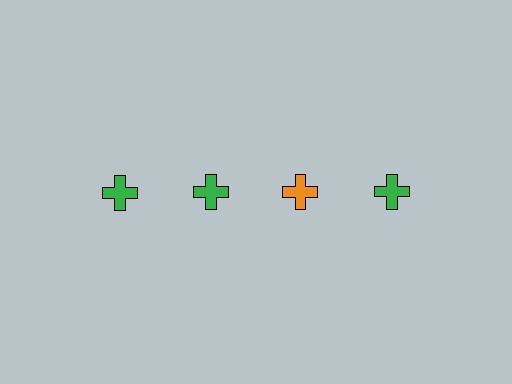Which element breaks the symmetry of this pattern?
The orange cross in the top row, center column breaks the symmetry. All other shapes are green crosses.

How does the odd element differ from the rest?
It has a different color: orange instead of green.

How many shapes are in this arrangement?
There are 4 shapes arranged in a grid pattern.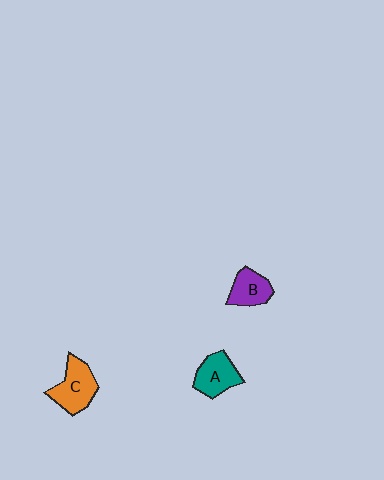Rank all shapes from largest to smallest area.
From largest to smallest: C (orange), A (teal), B (purple).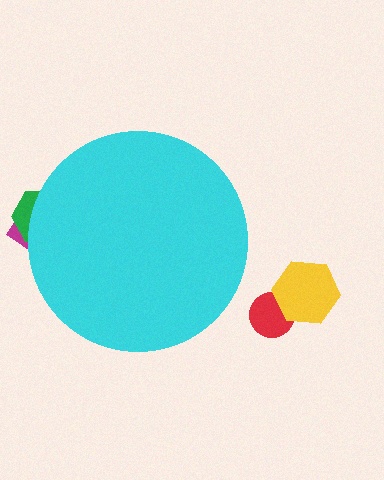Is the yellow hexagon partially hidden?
No, the yellow hexagon is fully visible.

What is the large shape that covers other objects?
A cyan circle.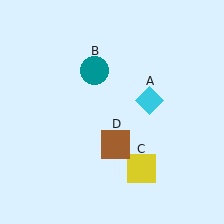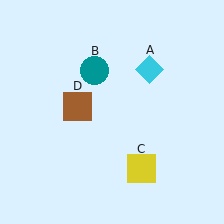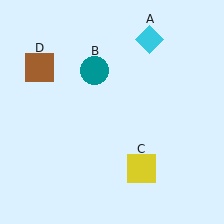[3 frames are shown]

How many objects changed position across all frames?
2 objects changed position: cyan diamond (object A), brown square (object D).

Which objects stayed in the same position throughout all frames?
Teal circle (object B) and yellow square (object C) remained stationary.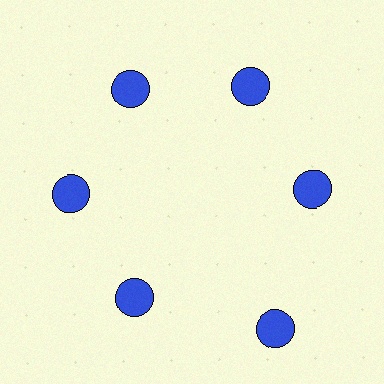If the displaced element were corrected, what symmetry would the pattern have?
It would have 6-fold rotational symmetry — the pattern would map onto itself every 60 degrees.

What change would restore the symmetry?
The symmetry would be restored by moving it inward, back onto the ring so that all 6 circles sit at equal angles and equal distance from the center.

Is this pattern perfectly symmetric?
No. The 6 blue circles are arranged in a ring, but one element near the 5 o'clock position is pushed outward from the center, breaking the 6-fold rotational symmetry.